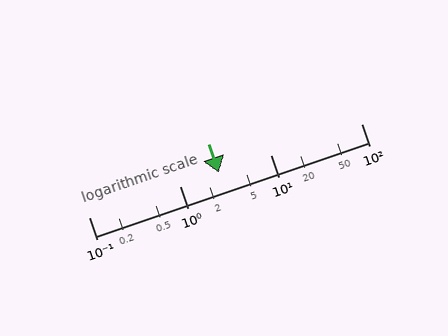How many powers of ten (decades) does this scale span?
The scale spans 3 decades, from 0.1 to 100.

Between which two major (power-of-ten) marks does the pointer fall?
The pointer is between 1 and 10.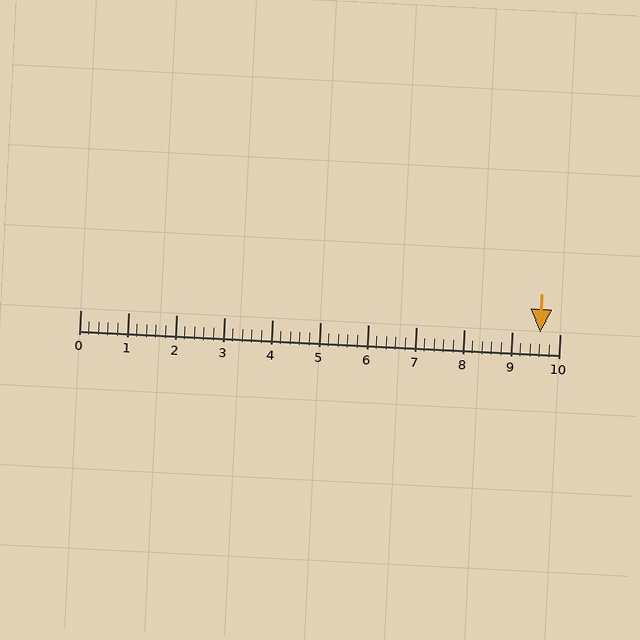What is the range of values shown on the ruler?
The ruler shows values from 0 to 10.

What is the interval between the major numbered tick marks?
The major tick marks are spaced 1 units apart.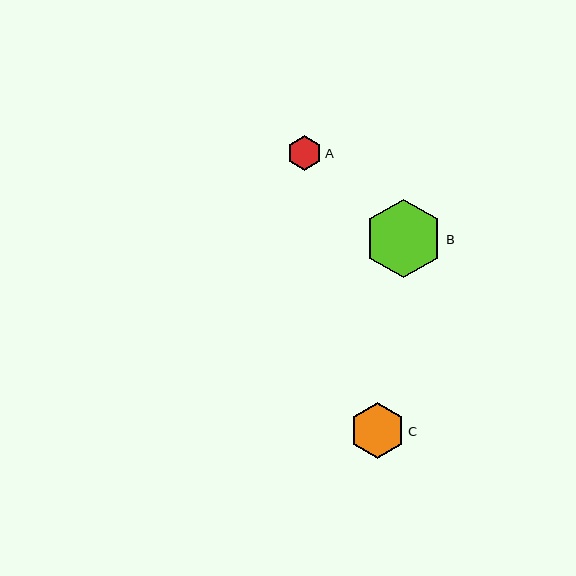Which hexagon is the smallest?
Hexagon A is the smallest with a size of approximately 35 pixels.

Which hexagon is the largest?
Hexagon B is the largest with a size of approximately 78 pixels.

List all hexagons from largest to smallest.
From largest to smallest: B, C, A.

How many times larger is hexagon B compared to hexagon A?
Hexagon B is approximately 2.2 times the size of hexagon A.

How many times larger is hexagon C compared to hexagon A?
Hexagon C is approximately 1.6 times the size of hexagon A.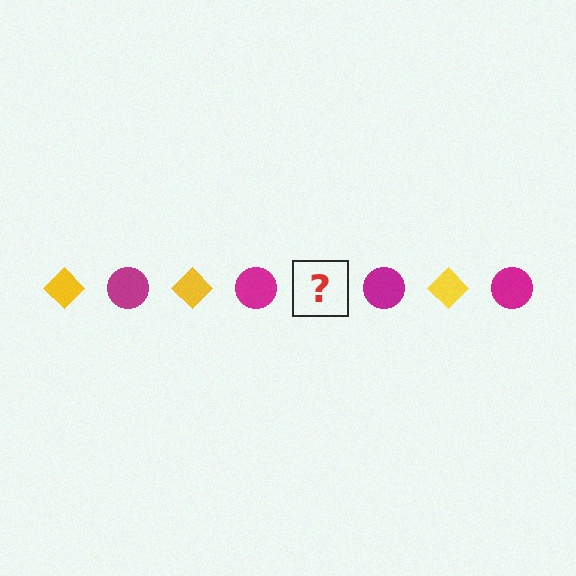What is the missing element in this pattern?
The missing element is a yellow diamond.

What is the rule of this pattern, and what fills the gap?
The rule is that the pattern alternates between yellow diamond and magenta circle. The gap should be filled with a yellow diamond.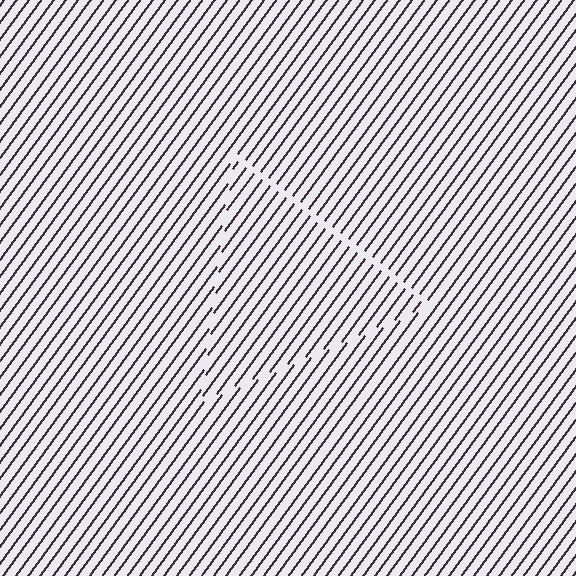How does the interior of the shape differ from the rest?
The interior of the shape contains the same grating, shifted by half a period — the contour is defined by the phase discontinuity where line-ends from the inner and outer gratings abut.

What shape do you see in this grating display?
An illusory triangle. The interior of the shape contains the same grating, shifted by half a period — the contour is defined by the phase discontinuity where line-ends from the inner and outer gratings abut.